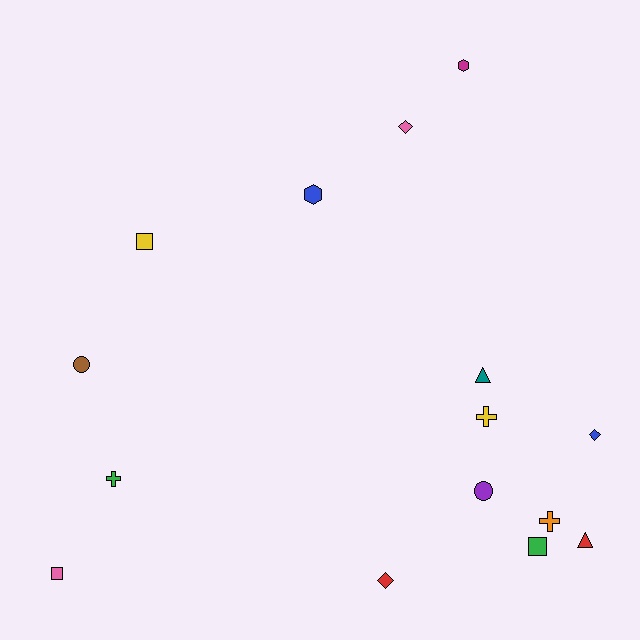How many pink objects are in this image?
There are 2 pink objects.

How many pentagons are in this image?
There are no pentagons.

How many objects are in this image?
There are 15 objects.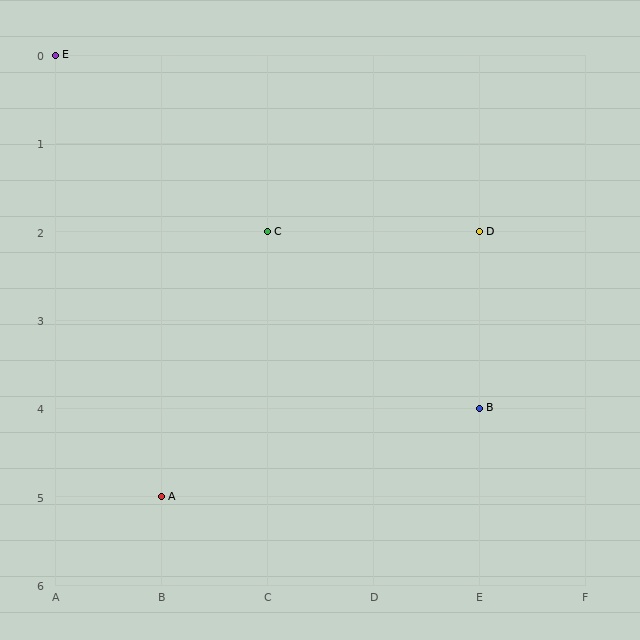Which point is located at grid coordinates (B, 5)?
Point A is at (B, 5).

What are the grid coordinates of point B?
Point B is at grid coordinates (E, 4).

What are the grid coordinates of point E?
Point E is at grid coordinates (A, 0).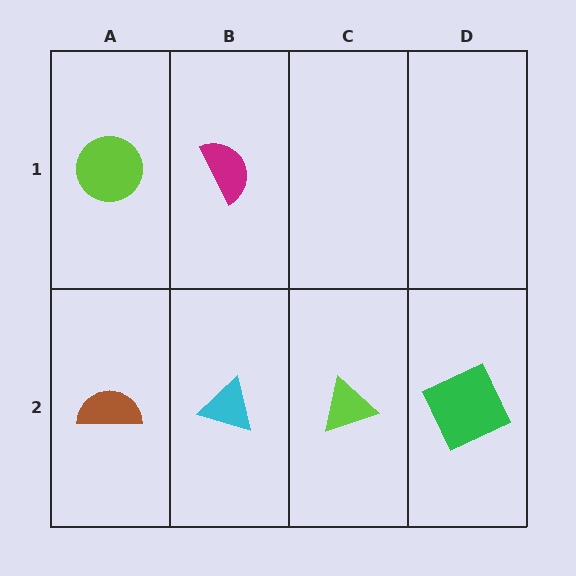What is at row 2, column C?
A lime triangle.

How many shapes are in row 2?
4 shapes.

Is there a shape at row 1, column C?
No, that cell is empty.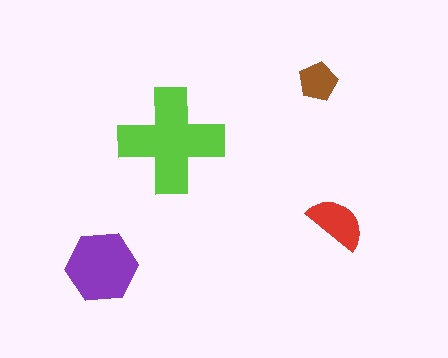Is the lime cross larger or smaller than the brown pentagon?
Larger.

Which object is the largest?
The lime cross.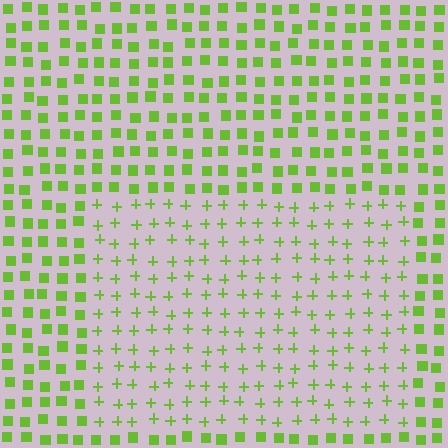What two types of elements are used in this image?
The image uses plus signs inside the rectangle region and squares outside it.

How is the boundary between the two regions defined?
The boundary is defined by a change in element shape: plus signs inside vs. squares outside. All elements share the same color and spacing.